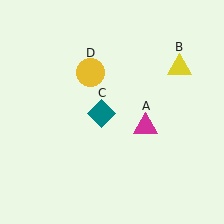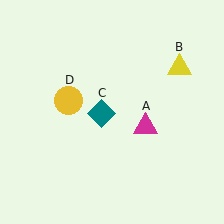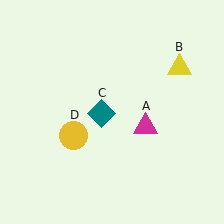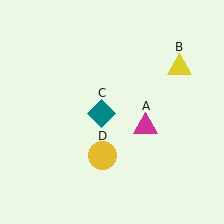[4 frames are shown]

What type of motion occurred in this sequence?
The yellow circle (object D) rotated counterclockwise around the center of the scene.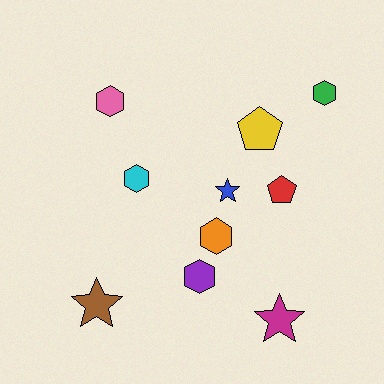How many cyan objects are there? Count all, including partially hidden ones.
There is 1 cyan object.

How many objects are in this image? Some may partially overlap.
There are 10 objects.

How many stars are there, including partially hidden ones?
There are 3 stars.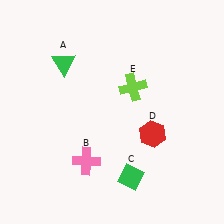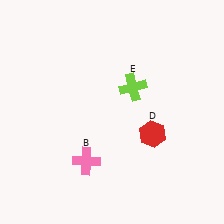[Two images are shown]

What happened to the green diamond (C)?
The green diamond (C) was removed in Image 2. It was in the bottom-right area of Image 1.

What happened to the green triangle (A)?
The green triangle (A) was removed in Image 2. It was in the top-left area of Image 1.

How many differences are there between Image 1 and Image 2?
There are 2 differences between the two images.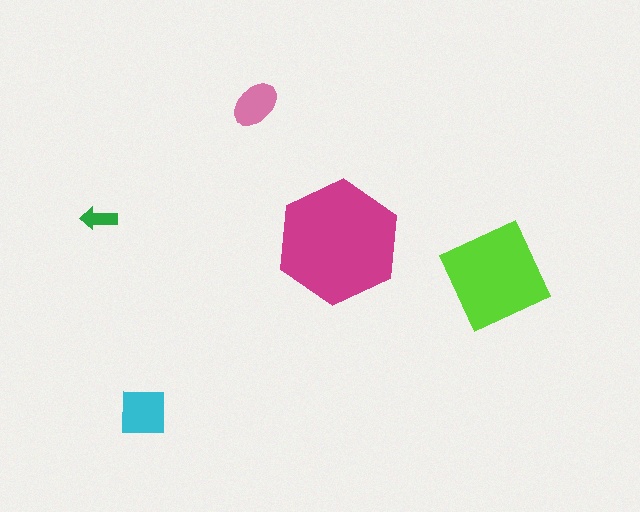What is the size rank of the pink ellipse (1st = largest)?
4th.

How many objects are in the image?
There are 5 objects in the image.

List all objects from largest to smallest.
The magenta hexagon, the lime square, the cyan square, the pink ellipse, the green arrow.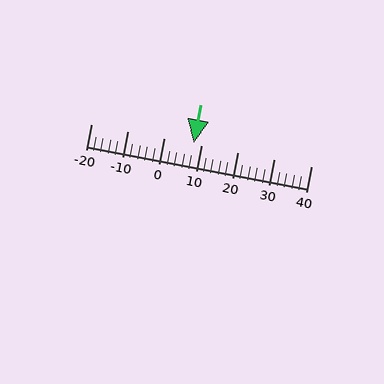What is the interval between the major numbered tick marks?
The major tick marks are spaced 10 units apart.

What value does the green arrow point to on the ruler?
The green arrow points to approximately 8.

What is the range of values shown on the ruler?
The ruler shows values from -20 to 40.